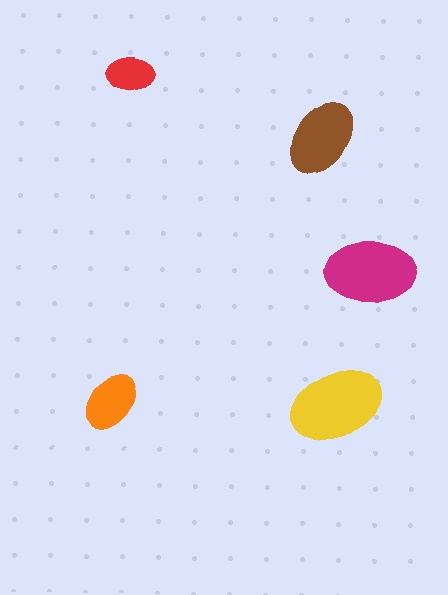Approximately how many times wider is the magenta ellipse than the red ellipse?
About 2 times wider.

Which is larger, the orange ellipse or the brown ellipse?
The brown one.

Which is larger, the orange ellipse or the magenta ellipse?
The magenta one.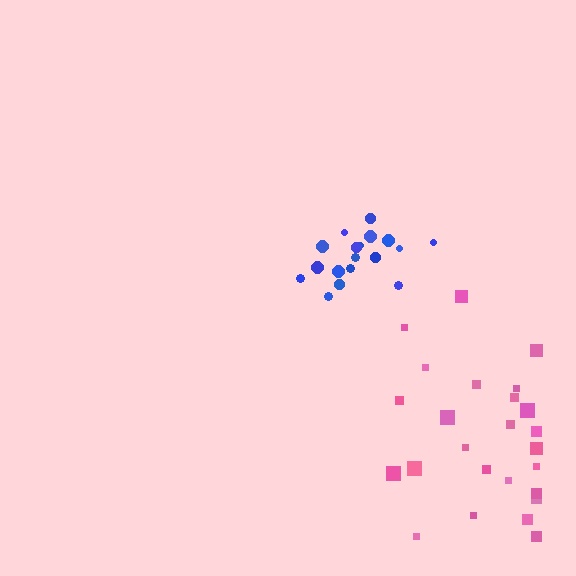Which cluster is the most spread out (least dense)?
Pink.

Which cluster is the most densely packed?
Blue.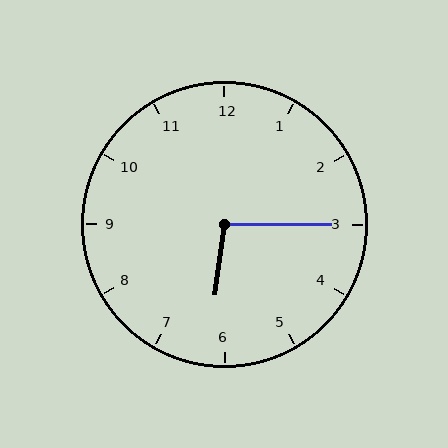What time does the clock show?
6:15.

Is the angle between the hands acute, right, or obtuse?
It is obtuse.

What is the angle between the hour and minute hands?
Approximately 98 degrees.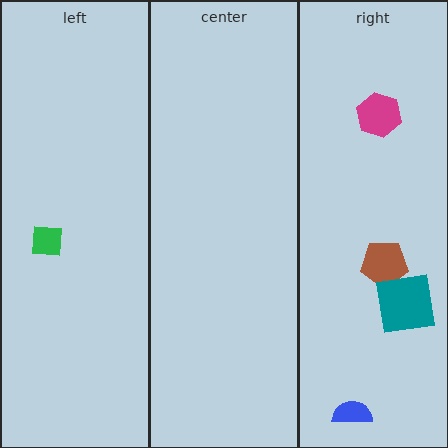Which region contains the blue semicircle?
The right region.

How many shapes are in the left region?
1.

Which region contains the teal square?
The right region.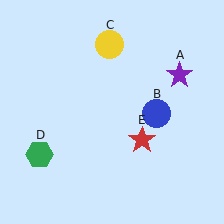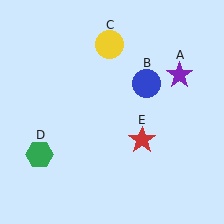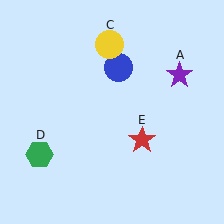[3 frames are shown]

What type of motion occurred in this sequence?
The blue circle (object B) rotated counterclockwise around the center of the scene.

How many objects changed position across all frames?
1 object changed position: blue circle (object B).